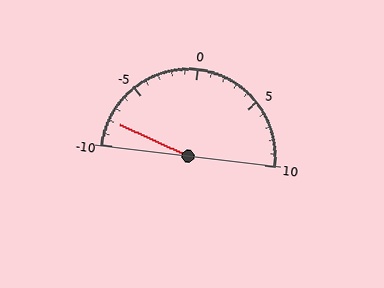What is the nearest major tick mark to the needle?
The nearest major tick mark is -10.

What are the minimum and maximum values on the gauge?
The gauge ranges from -10 to 10.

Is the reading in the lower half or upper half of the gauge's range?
The reading is in the lower half of the range (-10 to 10).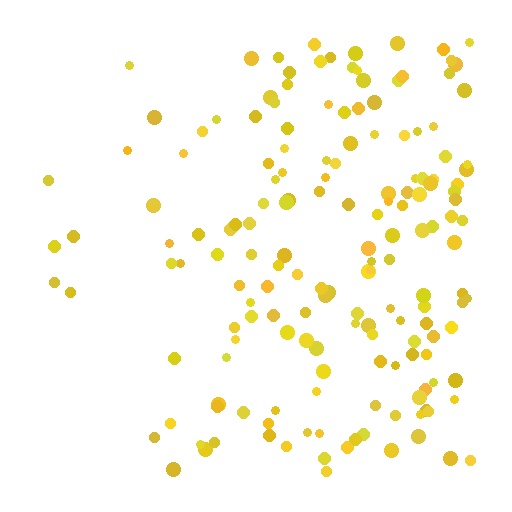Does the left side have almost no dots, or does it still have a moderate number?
Still a moderate number, just noticeably fewer than the right.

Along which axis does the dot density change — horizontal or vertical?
Horizontal.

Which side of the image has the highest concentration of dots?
The right.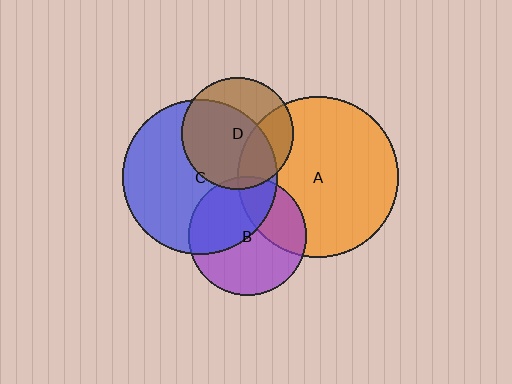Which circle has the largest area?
Circle A (orange).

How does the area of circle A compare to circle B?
Approximately 1.9 times.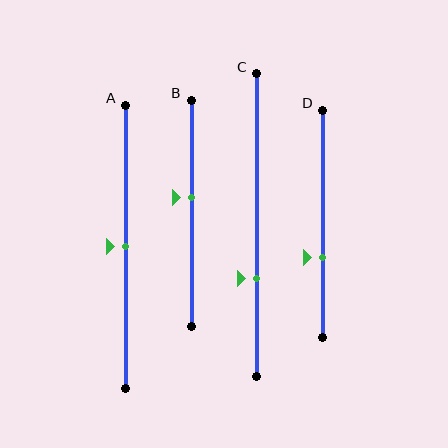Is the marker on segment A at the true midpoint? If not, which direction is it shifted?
Yes, the marker on segment A is at the true midpoint.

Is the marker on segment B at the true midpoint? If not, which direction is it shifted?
No, the marker on segment B is shifted upward by about 7% of the segment length.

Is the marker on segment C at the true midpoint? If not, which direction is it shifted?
No, the marker on segment C is shifted downward by about 18% of the segment length.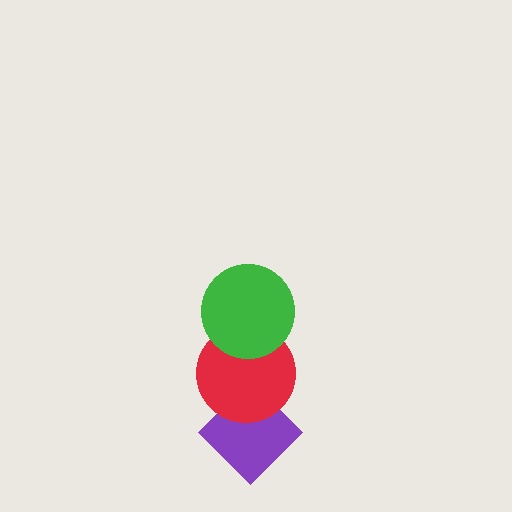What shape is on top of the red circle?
The green circle is on top of the red circle.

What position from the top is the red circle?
The red circle is 2nd from the top.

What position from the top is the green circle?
The green circle is 1st from the top.